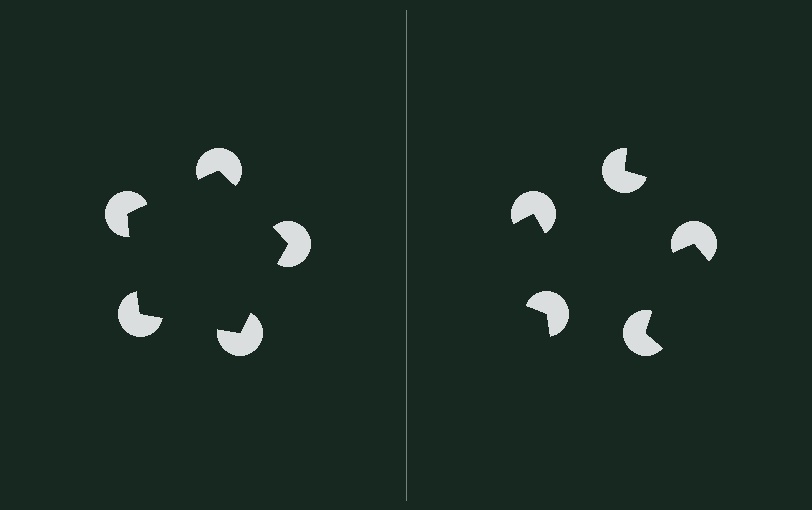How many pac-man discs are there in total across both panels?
10 — 5 on each side.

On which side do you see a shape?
An illusory pentagon appears on the left side. On the right side the wedge cuts are rotated, so no coherent shape forms.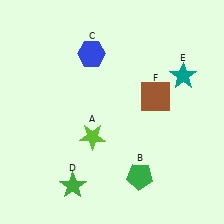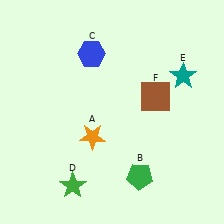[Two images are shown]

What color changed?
The star (A) changed from lime in Image 1 to orange in Image 2.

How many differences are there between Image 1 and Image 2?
There is 1 difference between the two images.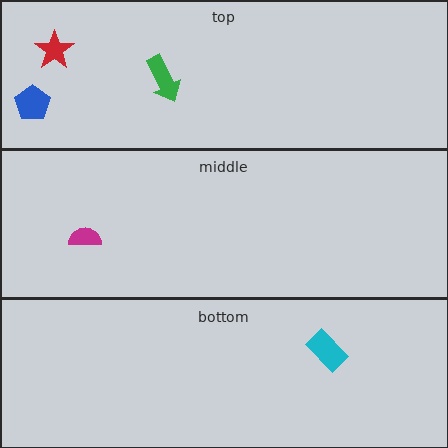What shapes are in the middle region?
The magenta semicircle.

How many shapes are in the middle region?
1.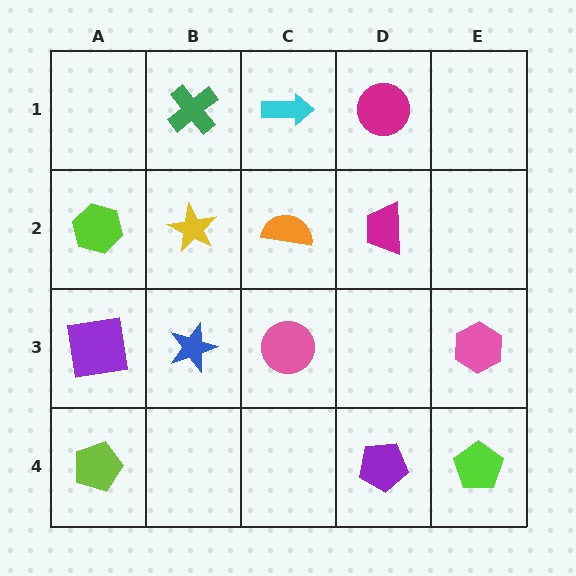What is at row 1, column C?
A cyan arrow.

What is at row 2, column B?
A yellow star.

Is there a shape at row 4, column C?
No, that cell is empty.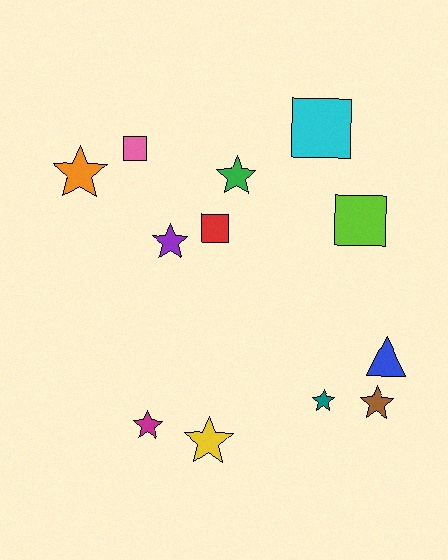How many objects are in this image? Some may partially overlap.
There are 12 objects.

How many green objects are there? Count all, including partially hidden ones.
There is 1 green object.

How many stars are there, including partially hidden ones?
There are 7 stars.